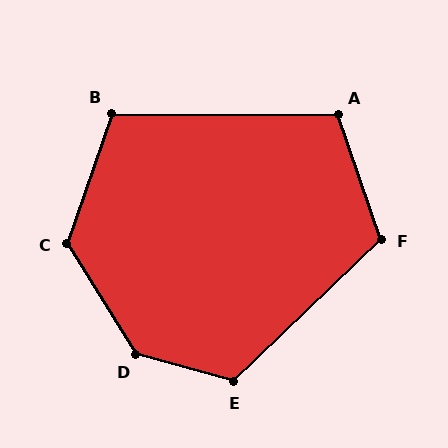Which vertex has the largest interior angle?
D, at approximately 137 degrees.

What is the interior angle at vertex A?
Approximately 109 degrees (obtuse).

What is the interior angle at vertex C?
Approximately 130 degrees (obtuse).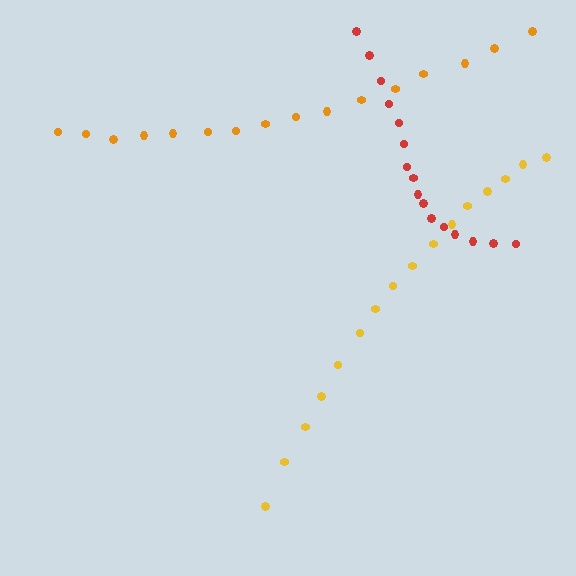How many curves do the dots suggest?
There are 3 distinct paths.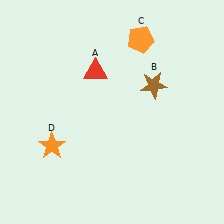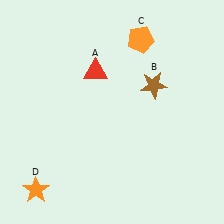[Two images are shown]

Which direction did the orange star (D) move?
The orange star (D) moved down.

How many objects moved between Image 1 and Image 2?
1 object moved between the two images.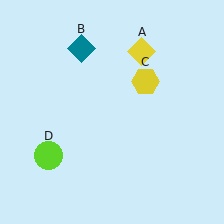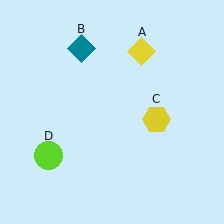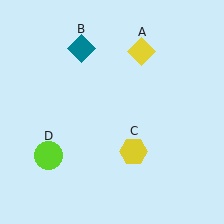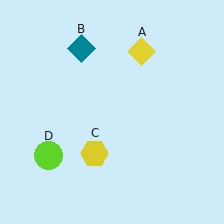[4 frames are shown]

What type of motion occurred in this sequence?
The yellow hexagon (object C) rotated clockwise around the center of the scene.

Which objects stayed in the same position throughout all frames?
Yellow diamond (object A) and teal diamond (object B) and lime circle (object D) remained stationary.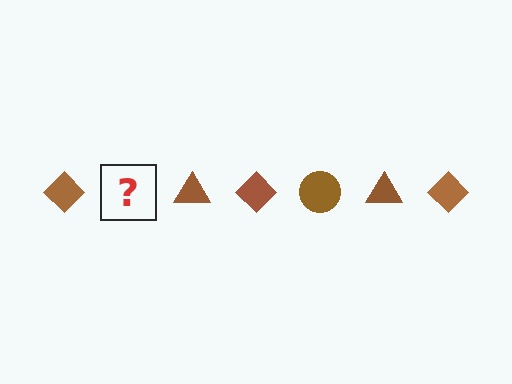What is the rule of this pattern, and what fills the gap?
The rule is that the pattern cycles through diamond, circle, triangle shapes in brown. The gap should be filled with a brown circle.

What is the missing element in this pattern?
The missing element is a brown circle.